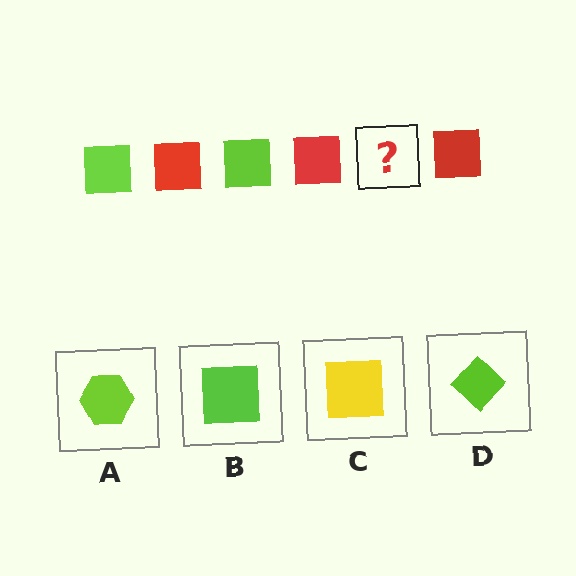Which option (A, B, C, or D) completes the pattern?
B.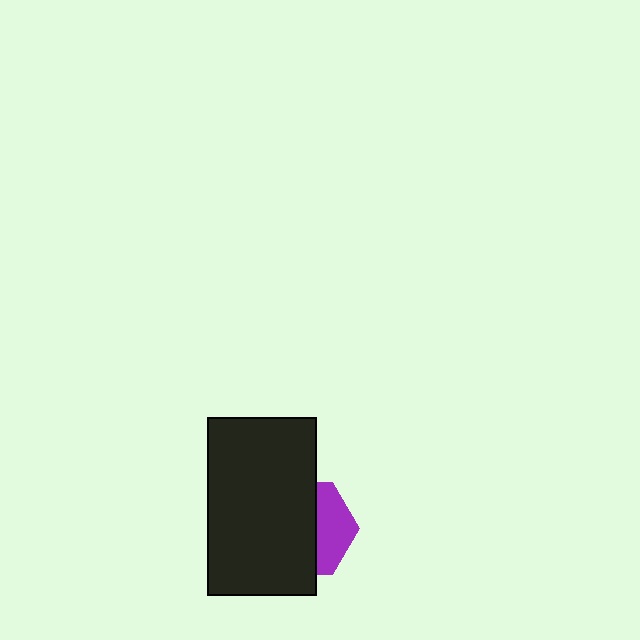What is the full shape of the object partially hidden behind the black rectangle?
The partially hidden object is a purple hexagon.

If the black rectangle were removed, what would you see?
You would see the complete purple hexagon.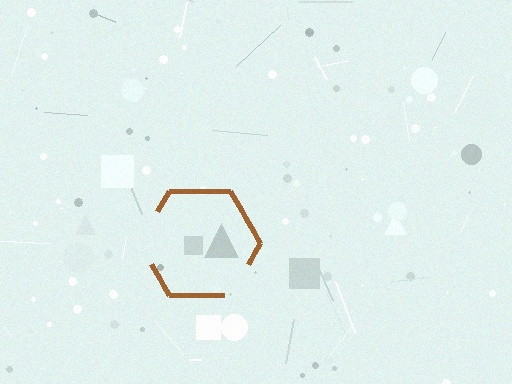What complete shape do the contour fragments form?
The contour fragments form a hexagon.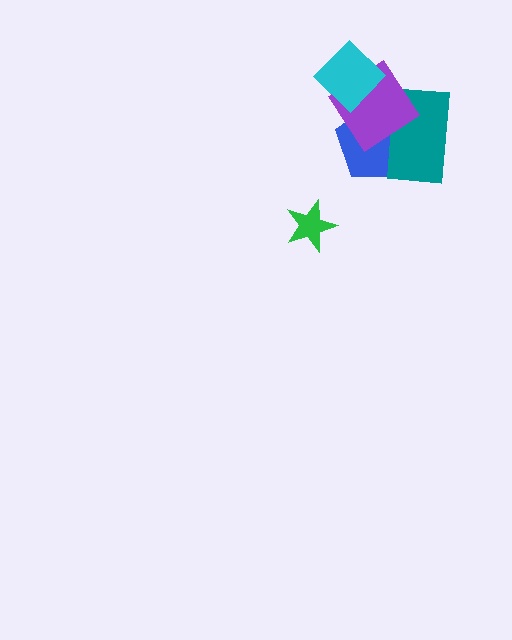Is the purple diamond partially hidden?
Yes, it is partially covered by another shape.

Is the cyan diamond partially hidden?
No, no other shape covers it.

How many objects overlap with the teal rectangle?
2 objects overlap with the teal rectangle.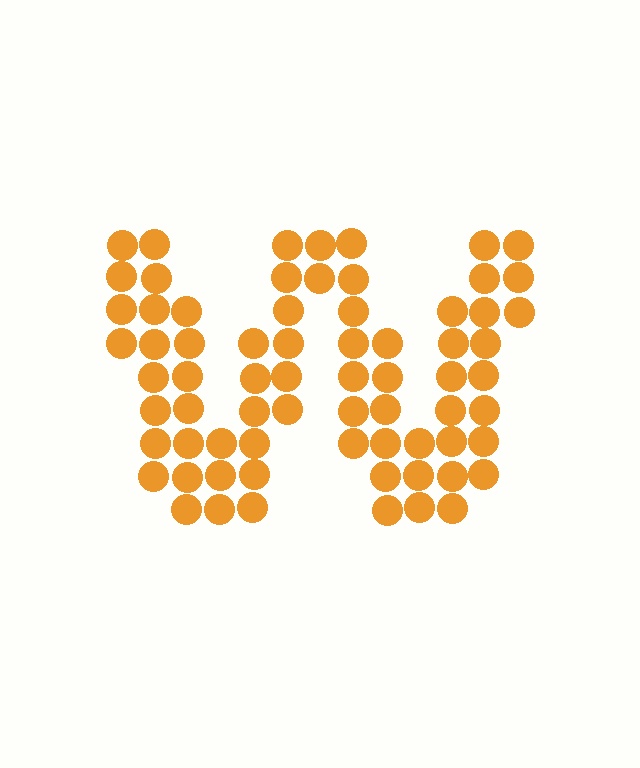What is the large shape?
The large shape is the letter W.